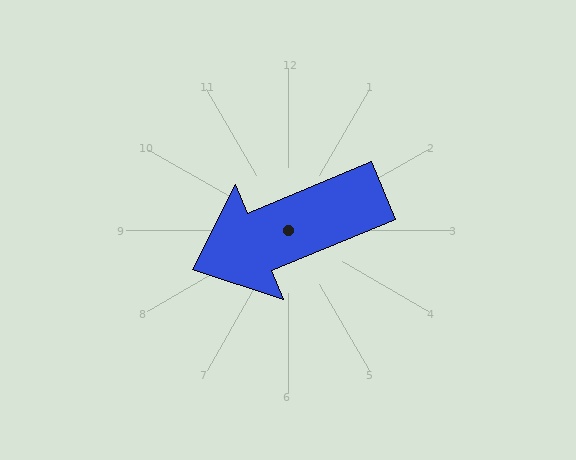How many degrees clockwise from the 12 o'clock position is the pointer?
Approximately 248 degrees.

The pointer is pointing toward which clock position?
Roughly 8 o'clock.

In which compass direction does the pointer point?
West.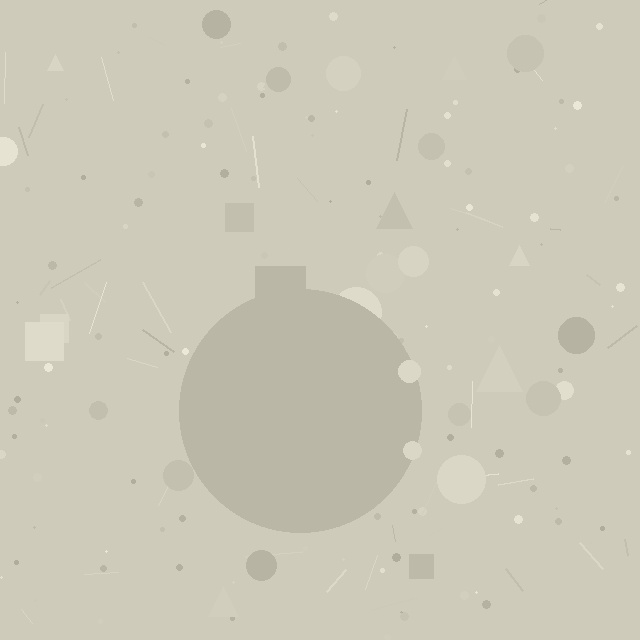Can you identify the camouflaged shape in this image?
The camouflaged shape is a circle.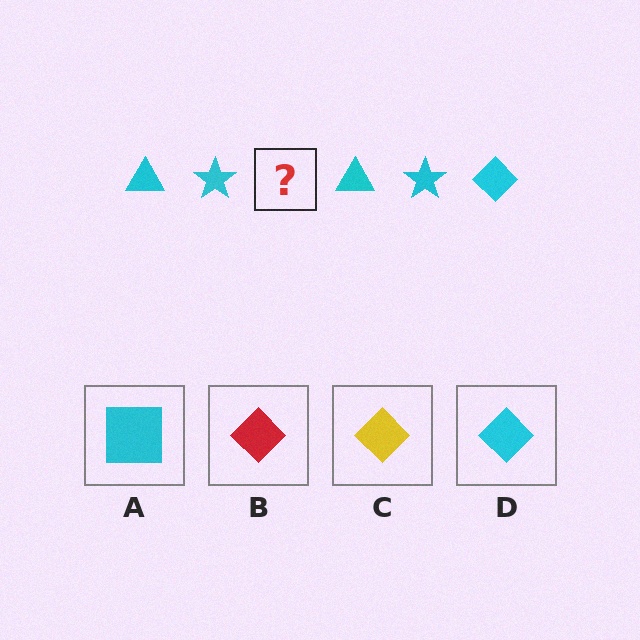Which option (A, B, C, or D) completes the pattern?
D.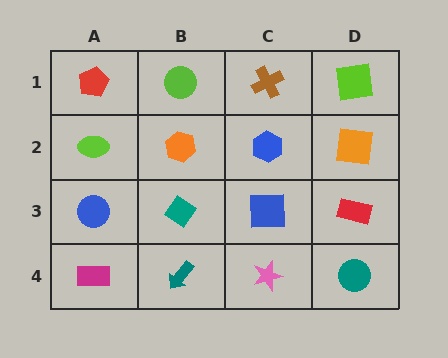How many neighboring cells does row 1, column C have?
3.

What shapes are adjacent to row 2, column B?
A lime circle (row 1, column B), a teal diamond (row 3, column B), a lime ellipse (row 2, column A), a blue hexagon (row 2, column C).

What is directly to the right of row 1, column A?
A lime circle.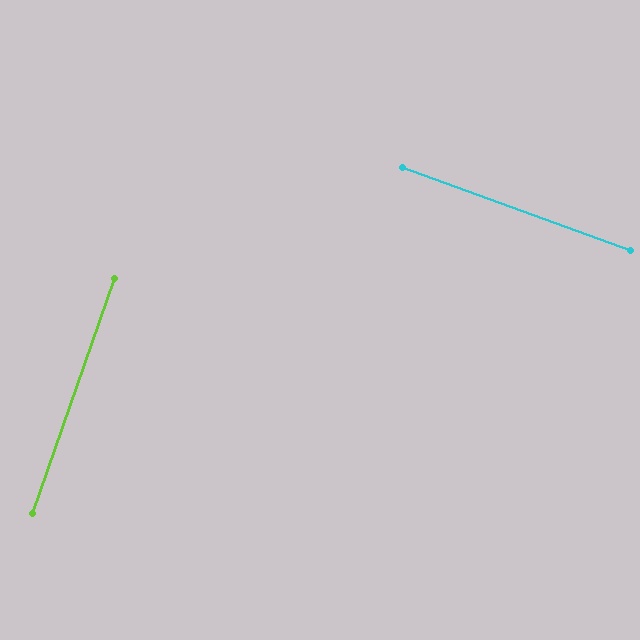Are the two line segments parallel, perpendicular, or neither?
Perpendicular — they meet at approximately 89°.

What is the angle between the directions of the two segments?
Approximately 89 degrees.